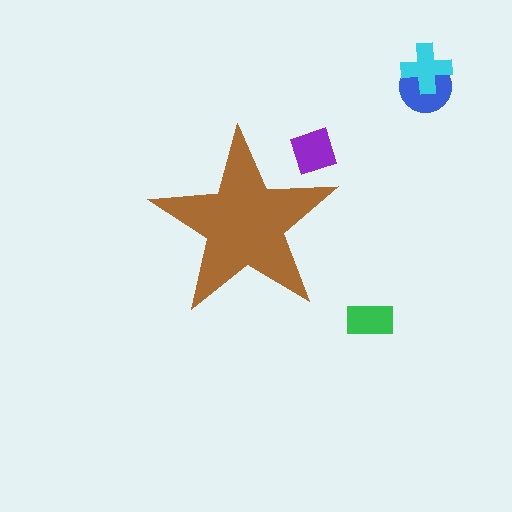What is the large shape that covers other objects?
A brown star.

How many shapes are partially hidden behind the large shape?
1 shape is partially hidden.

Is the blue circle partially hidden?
No, the blue circle is fully visible.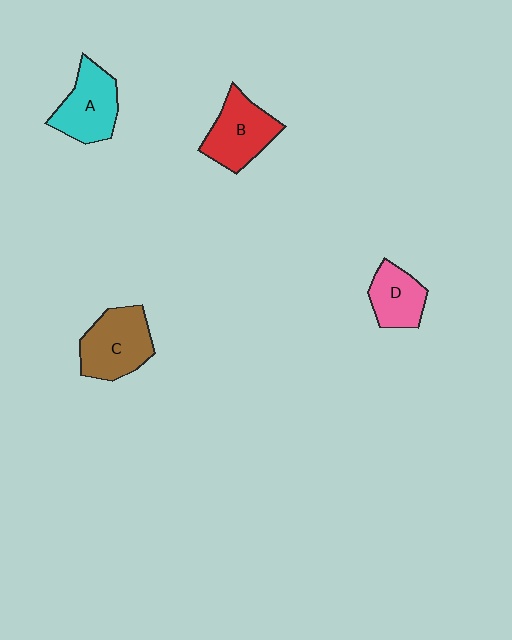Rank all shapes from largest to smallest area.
From largest to smallest: C (brown), B (red), A (cyan), D (pink).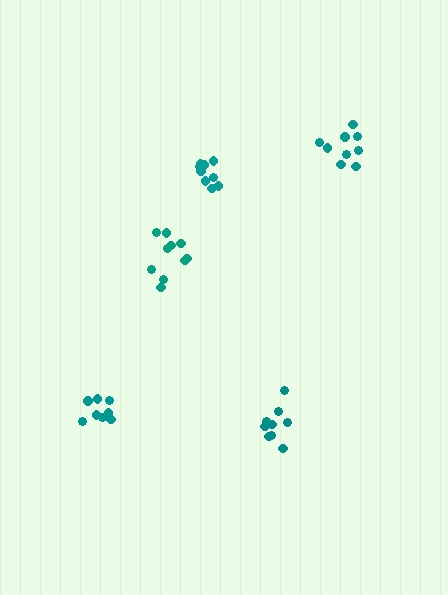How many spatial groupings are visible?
There are 5 spatial groupings.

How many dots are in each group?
Group 1: 10 dots, Group 2: 9 dots, Group 3: 9 dots, Group 4: 8 dots, Group 5: 9 dots (45 total).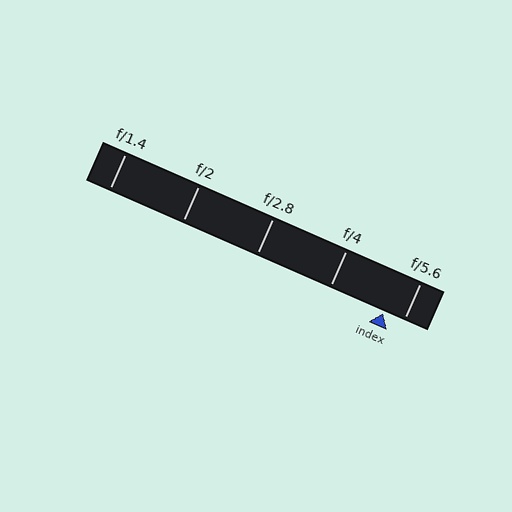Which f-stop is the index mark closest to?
The index mark is closest to f/5.6.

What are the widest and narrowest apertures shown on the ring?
The widest aperture shown is f/1.4 and the narrowest is f/5.6.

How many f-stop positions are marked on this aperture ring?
There are 5 f-stop positions marked.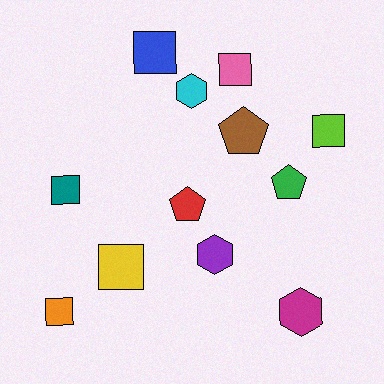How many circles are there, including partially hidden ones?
There are no circles.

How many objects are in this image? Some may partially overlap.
There are 12 objects.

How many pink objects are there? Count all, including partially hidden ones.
There is 1 pink object.